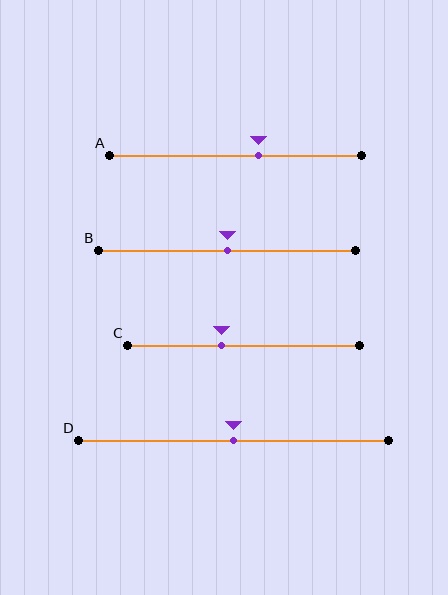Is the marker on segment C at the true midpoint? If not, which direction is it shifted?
No, the marker on segment C is shifted to the left by about 10% of the segment length.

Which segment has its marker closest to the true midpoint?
Segment B has its marker closest to the true midpoint.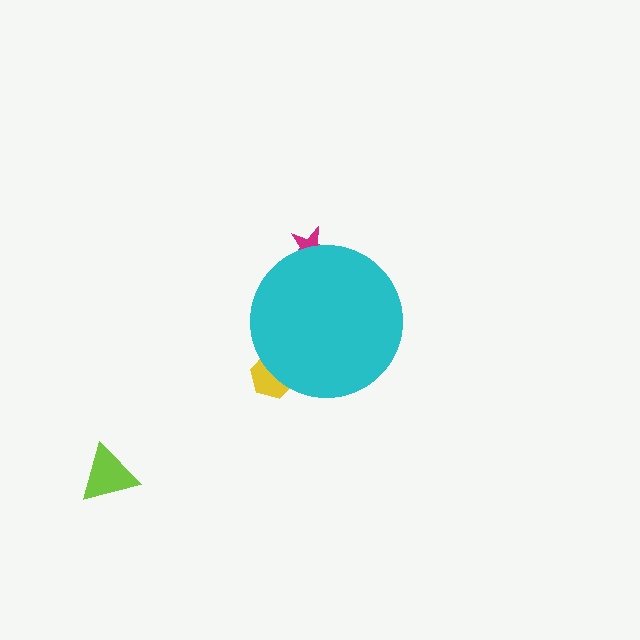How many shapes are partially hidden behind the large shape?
2 shapes are partially hidden.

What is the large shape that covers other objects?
A cyan circle.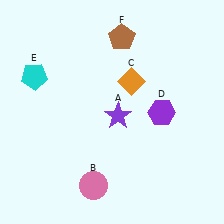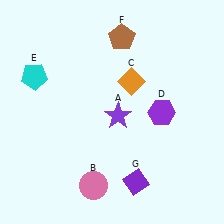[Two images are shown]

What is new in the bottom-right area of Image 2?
A purple diamond (G) was added in the bottom-right area of Image 2.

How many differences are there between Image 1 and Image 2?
There is 1 difference between the two images.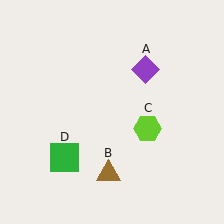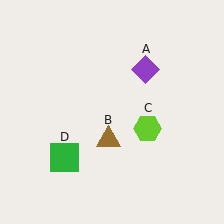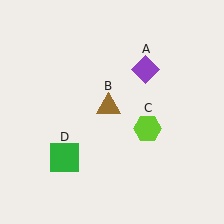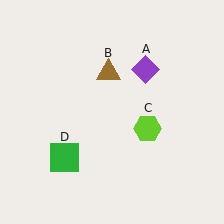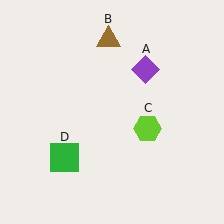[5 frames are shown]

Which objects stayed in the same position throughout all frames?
Purple diamond (object A) and lime hexagon (object C) and green square (object D) remained stationary.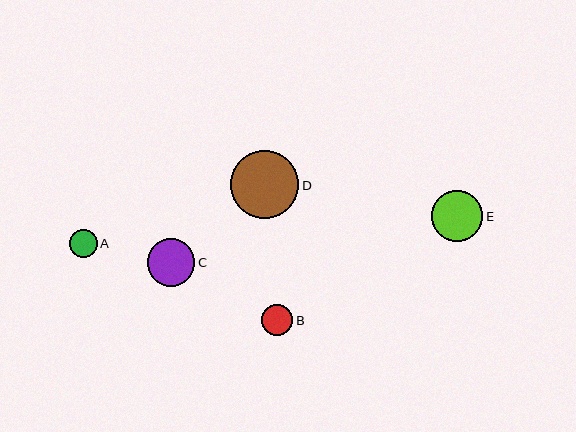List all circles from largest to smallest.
From largest to smallest: D, E, C, B, A.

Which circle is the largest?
Circle D is the largest with a size of approximately 68 pixels.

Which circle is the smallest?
Circle A is the smallest with a size of approximately 28 pixels.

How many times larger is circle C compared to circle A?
Circle C is approximately 1.7 times the size of circle A.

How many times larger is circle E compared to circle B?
Circle E is approximately 1.6 times the size of circle B.